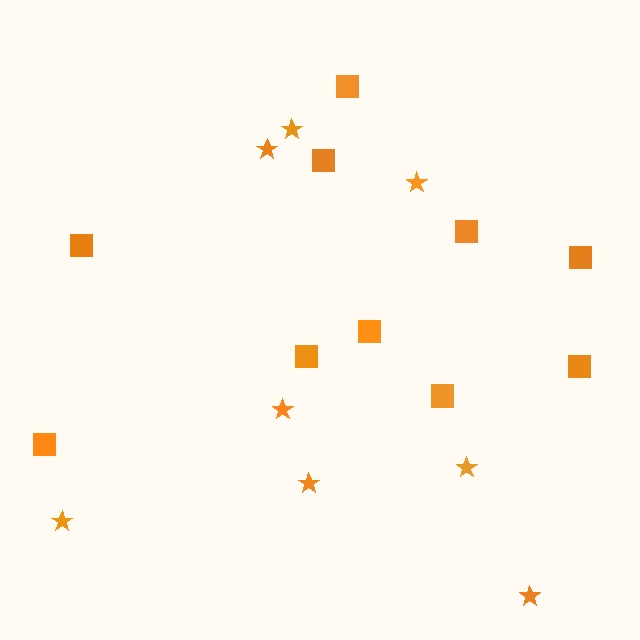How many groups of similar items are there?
There are 2 groups: one group of squares (10) and one group of stars (8).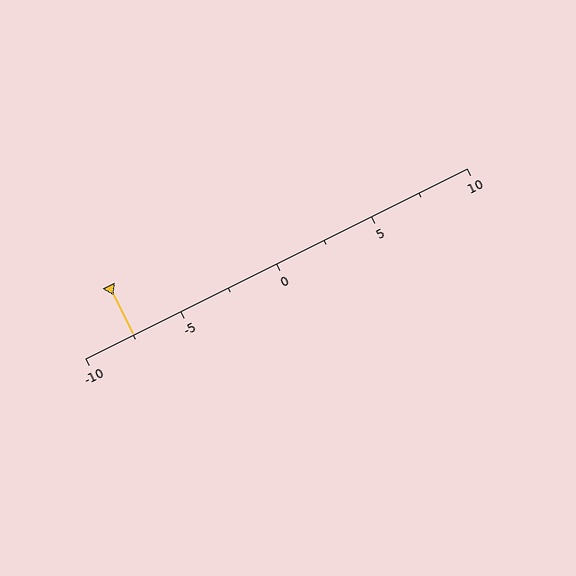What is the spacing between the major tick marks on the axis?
The major ticks are spaced 5 apart.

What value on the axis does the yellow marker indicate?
The marker indicates approximately -7.5.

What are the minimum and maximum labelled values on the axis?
The axis runs from -10 to 10.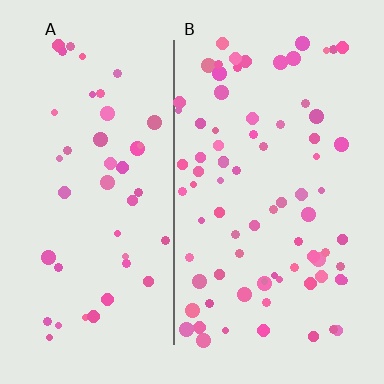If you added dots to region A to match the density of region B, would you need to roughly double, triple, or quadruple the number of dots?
Approximately double.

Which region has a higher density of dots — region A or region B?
B (the right).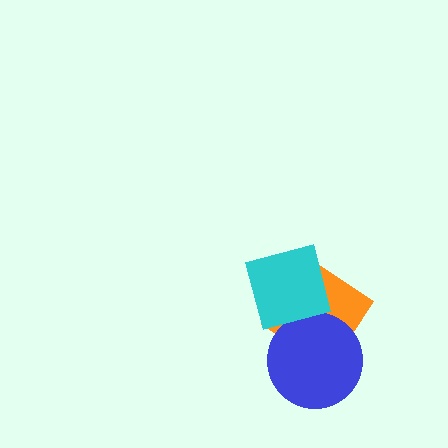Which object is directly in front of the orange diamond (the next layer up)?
The blue circle is directly in front of the orange diamond.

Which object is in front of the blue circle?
The cyan square is in front of the blue circle.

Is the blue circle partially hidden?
Yes, it is partially covered by another shape.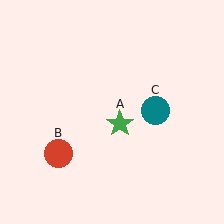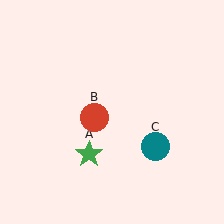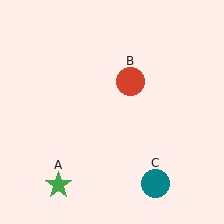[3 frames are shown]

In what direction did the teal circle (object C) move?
The teal circle (object C) moved down.